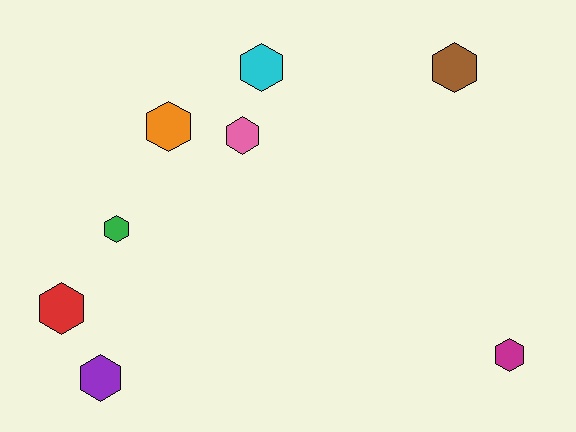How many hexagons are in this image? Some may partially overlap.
There are 8 hexagons.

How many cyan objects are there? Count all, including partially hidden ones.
There is 1 cyan object.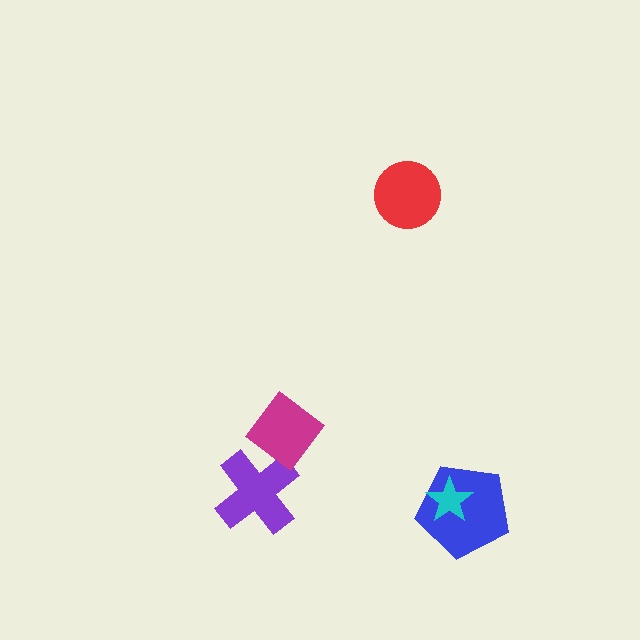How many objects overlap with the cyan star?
1 object overlaps with the cyan star.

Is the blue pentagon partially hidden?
Yes, it is partially covered by another shape.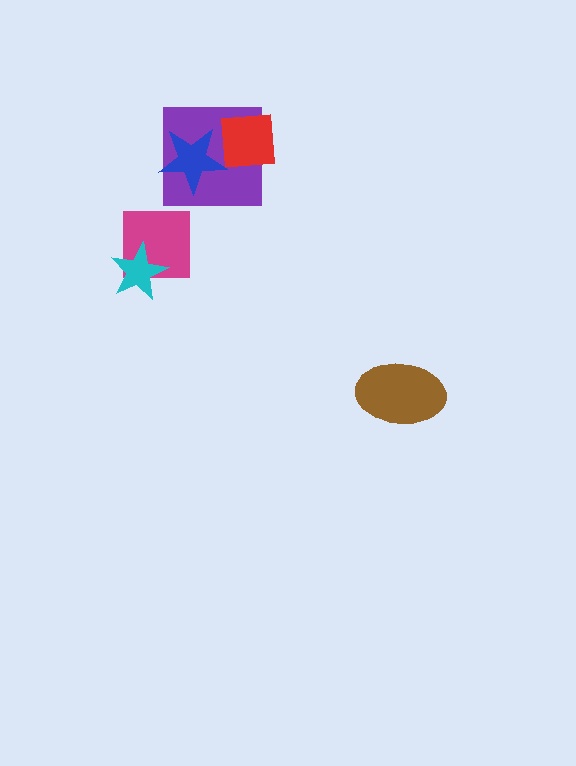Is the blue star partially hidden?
Yes, it is partially covered by another shape.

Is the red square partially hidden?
No, no other shape covers it.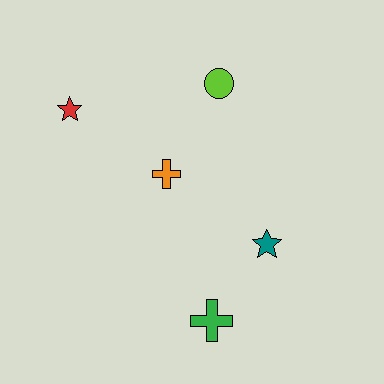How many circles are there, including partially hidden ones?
There is 1 circle.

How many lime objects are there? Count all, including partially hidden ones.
There is 1 lime object.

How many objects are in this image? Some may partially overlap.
There are 5 objects.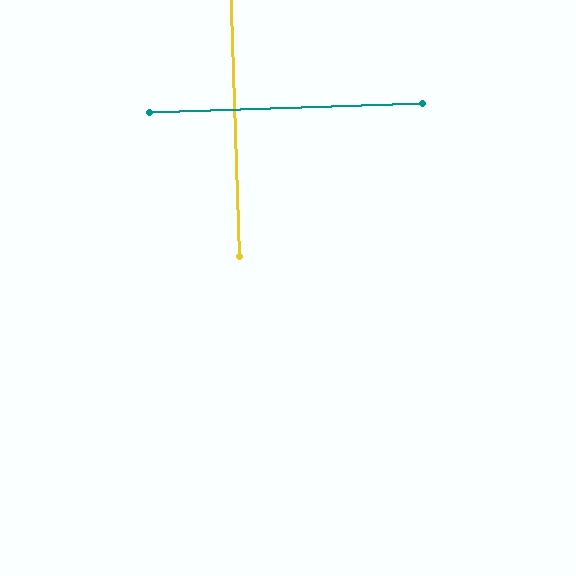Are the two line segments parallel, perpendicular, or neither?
Perpendicular — they meet at approximately 90°.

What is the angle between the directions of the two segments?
Approximately 90 degrees.